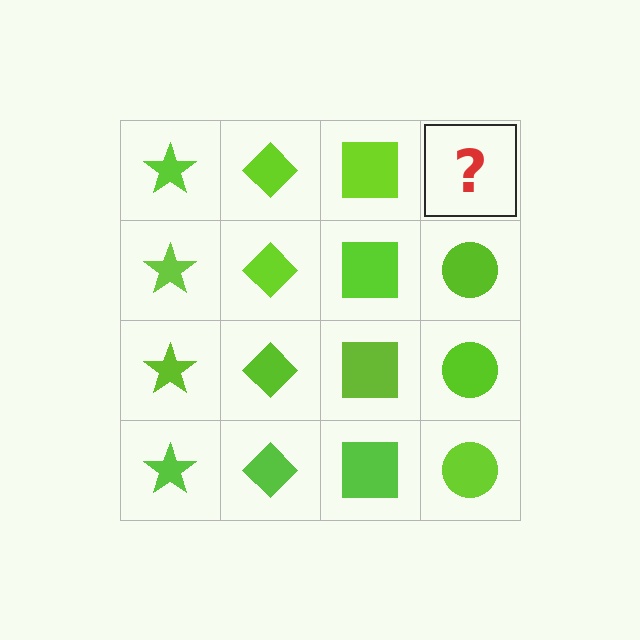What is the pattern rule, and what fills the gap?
The rule is that each column has a consistent shape. The gap should be filled with a lime circle.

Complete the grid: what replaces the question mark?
The question mark should be replaced with a lime circle.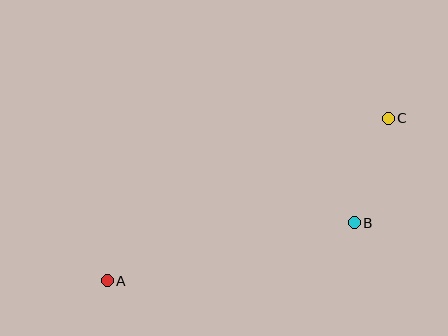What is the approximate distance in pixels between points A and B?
The distance between A and B is approximately 253 pixels.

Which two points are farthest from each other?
Points A and C are farthest from each other.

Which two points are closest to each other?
Points B and C are closest to each other.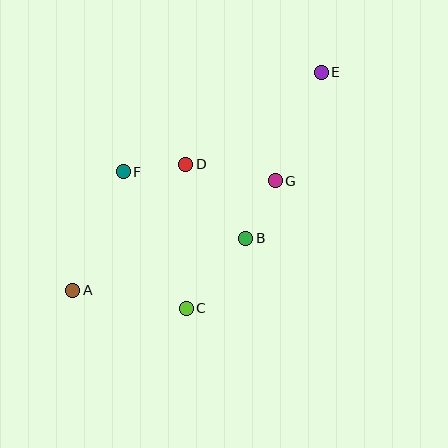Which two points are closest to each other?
Points D and F are closest to each other.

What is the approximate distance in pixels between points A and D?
The distance between A and D is approximately 169 pixels.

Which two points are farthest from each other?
Points A and E are farthest from each other.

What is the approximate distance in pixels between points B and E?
The distance between B and E is approximately 182 pixels.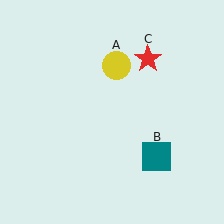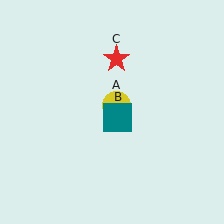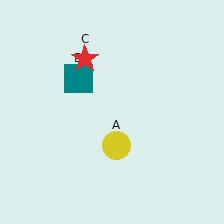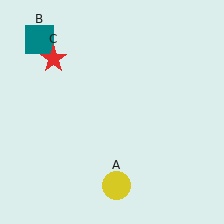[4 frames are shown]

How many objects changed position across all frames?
3 objects changed position: yellow circle (object A), teal square (object B), red star (object C).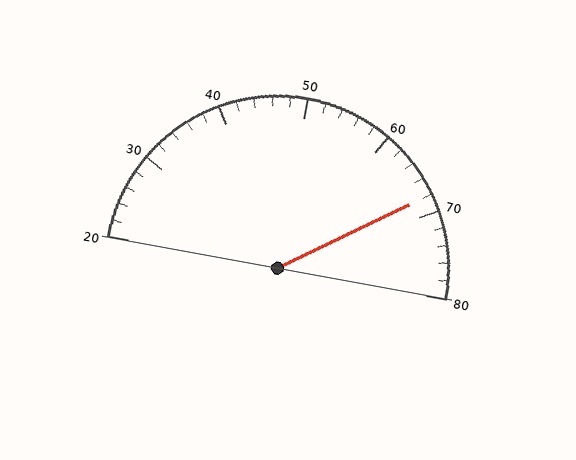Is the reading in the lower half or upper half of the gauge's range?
The reading is in the upper half of the range (20 to 80).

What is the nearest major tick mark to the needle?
The nearest major tick mark is 70.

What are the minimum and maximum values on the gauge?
The gauge ranges from 20 to 80.